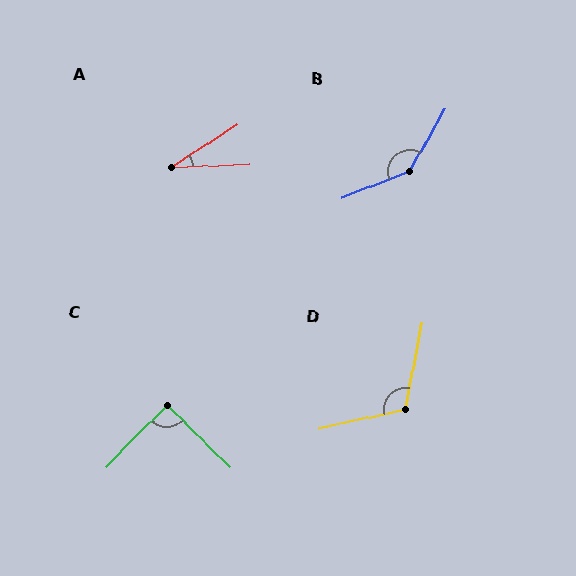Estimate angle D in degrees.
Approximately 114 degrees.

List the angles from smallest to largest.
A (31°), C (90°), D (114°), B (141°).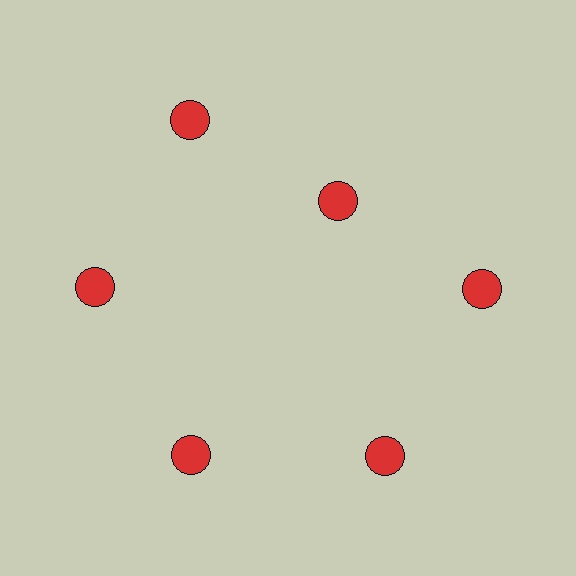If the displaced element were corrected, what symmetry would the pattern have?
It would have 6-fold rotational symmetry — the pattern would map onto itself every 60 degrees.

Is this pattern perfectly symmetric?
No. The 6 red circles are arranged in a ring, but one element near the 1 o'clock position is pulled inward toward the center, breaking the 6-fold rotational symmetry.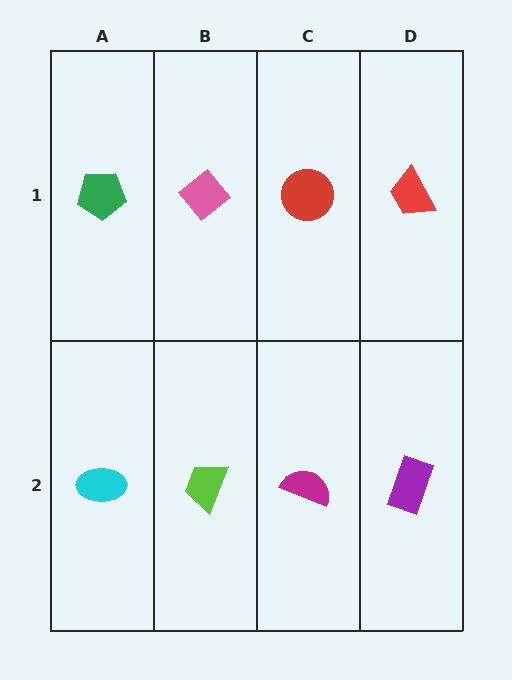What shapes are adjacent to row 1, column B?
A lime trapezoid (row 2, column B), a green pentagon (row 1, column A), a red circle (row 1, column C).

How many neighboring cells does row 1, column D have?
2.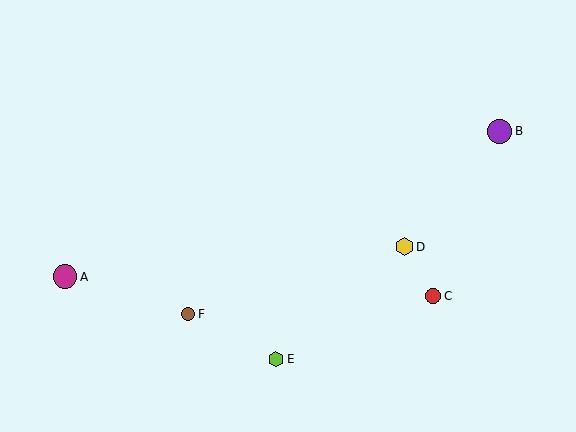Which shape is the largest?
The purple circle (labeled B) is the largest.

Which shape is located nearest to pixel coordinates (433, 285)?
The red circle (labeled C) at (433, 296) is nearest to that location.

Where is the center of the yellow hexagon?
The center of the yellow hexagon is at (405, 247).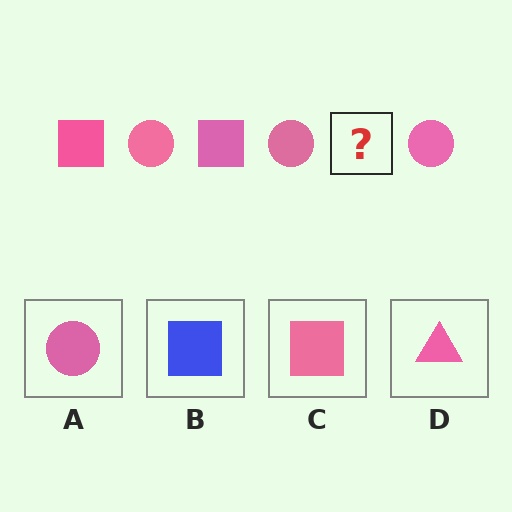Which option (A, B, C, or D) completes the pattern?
C.